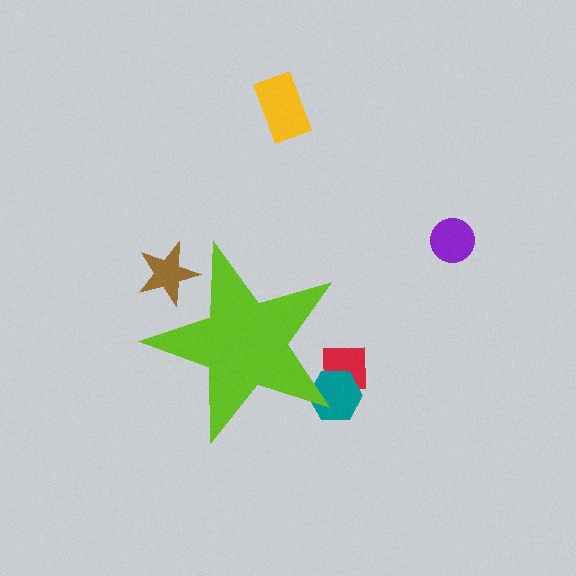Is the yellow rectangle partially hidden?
No, the yellow rectangle is fully visible.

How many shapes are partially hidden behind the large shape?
3 shapes are partially hidden.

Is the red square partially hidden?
Yes, the red square is partially hidden behind the lime star.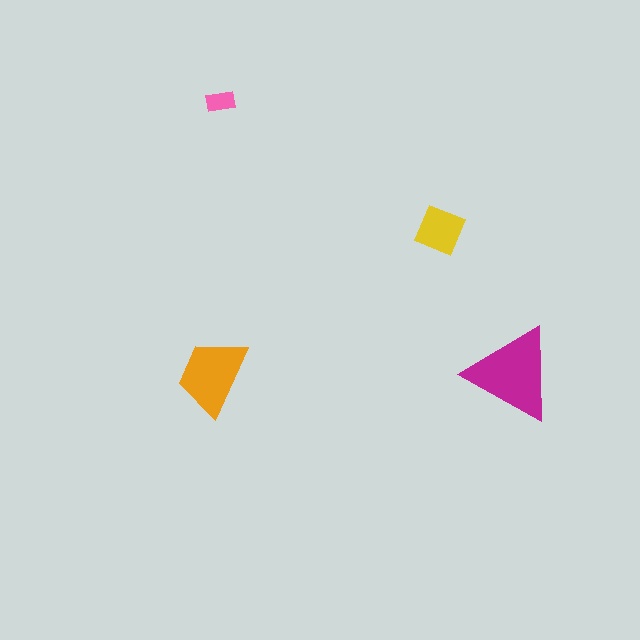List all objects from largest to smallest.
The magenta triangle, the orange trapezoid, the yellow square, the pink rectangle.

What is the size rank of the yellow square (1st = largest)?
3rd.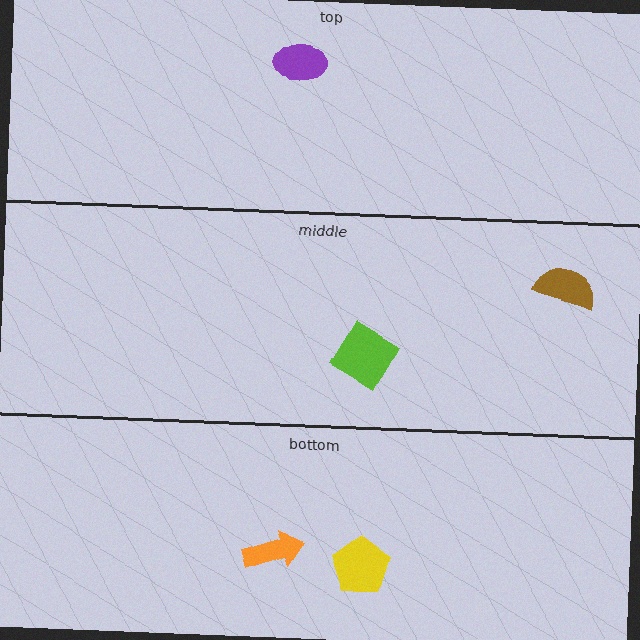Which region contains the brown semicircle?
The middle region.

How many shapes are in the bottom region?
2.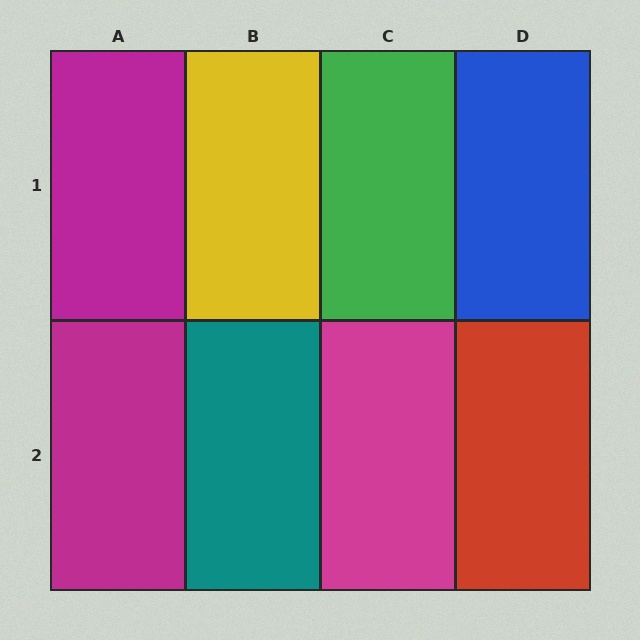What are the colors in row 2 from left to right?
Magenta, teal, magenta, red.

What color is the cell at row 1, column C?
Green.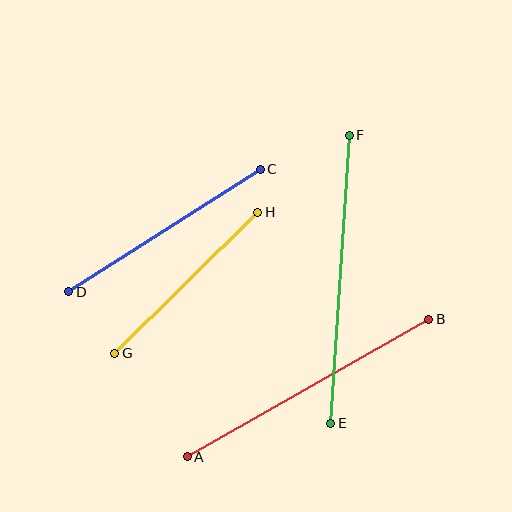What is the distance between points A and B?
The distance is approximately 278 pixels.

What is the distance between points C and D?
The distance is approximately 227 pixels.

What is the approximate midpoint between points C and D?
The midpoint is at approximately (165, 230) pixels.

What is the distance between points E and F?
The distance is approximately 288 pixels.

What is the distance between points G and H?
The distance is approximately 201 pixels.